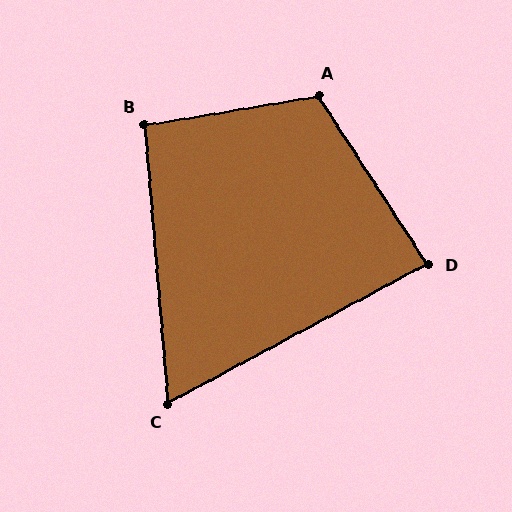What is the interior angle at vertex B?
Approximately 95 degrees (approximately right).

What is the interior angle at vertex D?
Approximately 85 degrees (approximately right).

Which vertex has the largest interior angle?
A, at approximately 113 degrees.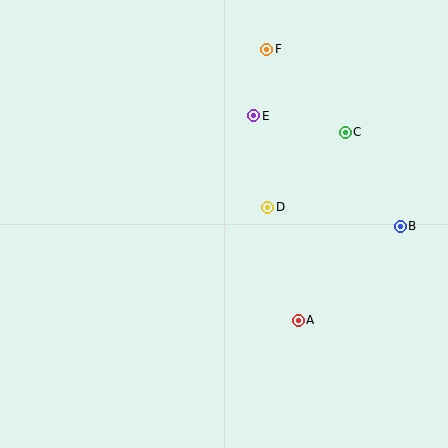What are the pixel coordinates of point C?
Point C is at (345, 133).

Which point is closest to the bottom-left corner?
Point A is closest to the bottom-left corner.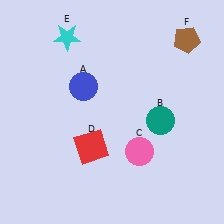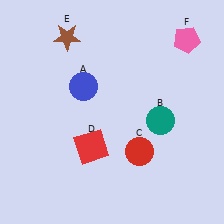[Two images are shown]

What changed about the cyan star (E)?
In Image 1, E is cyan. In Image 2, it changed to brown.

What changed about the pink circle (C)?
In Image 1, C is pink. In Image 2, it changed to red.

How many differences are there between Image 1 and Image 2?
There are 3 differences between the two images.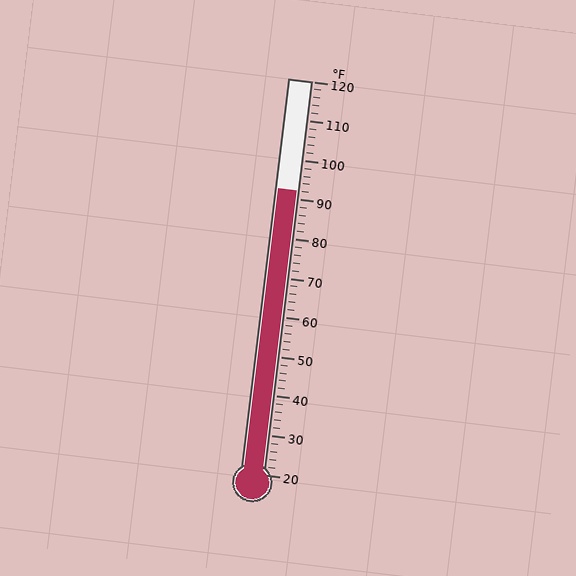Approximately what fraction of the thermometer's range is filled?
The thermometer is filled to approximately 70% of its range.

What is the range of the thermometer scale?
The thermometer scale ranges from 20°F to 120°F.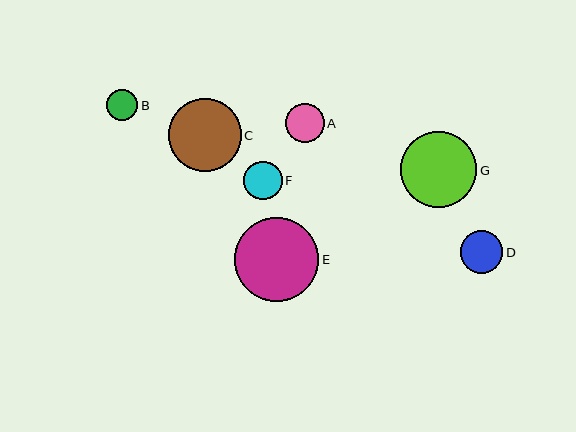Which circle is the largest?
Circle E is the largest with a size of approximately 84 pixels.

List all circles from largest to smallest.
From largest to smallest: E, G, C, D, F, A, B.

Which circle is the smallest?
Circle B is the smallest with a size of approximately 31 pixels.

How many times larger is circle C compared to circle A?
Circle C is approximately 1.9 times the size of circle A.